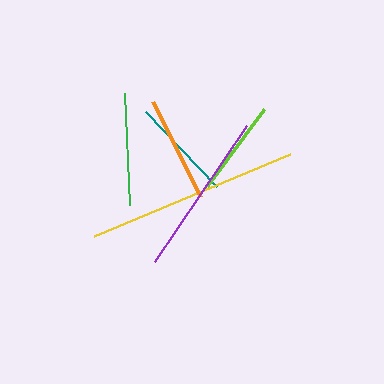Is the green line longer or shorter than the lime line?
The green line is longer than the lime line.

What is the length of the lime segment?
The lime segment is approximately 96 pixels long.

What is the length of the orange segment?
The orange segment is approximately 107 pixels long.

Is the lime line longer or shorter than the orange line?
The orange line is longer than the lime line.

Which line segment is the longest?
The yellow line is the longest at approximately 212 pixels.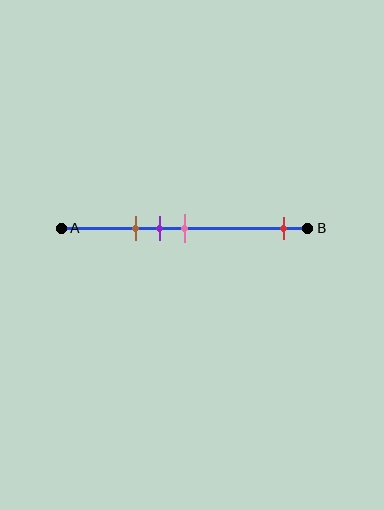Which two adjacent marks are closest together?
The purple and pink marks are the closest adjacent pair.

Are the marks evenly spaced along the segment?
No, the marks are not evenly spaced.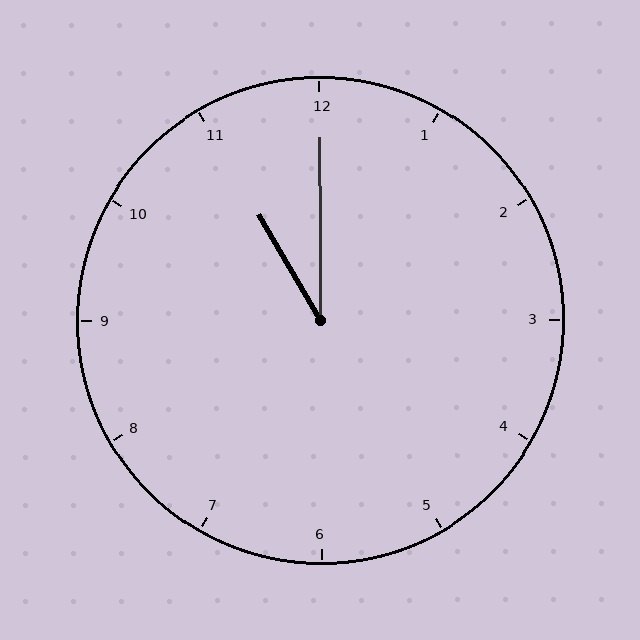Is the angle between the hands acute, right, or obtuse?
It is acute.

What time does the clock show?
11:00.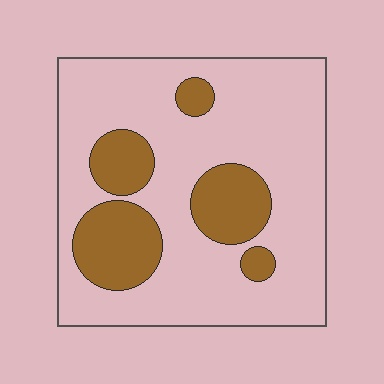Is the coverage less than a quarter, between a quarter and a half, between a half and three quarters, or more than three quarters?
Less than a quarter.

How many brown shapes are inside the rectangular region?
5.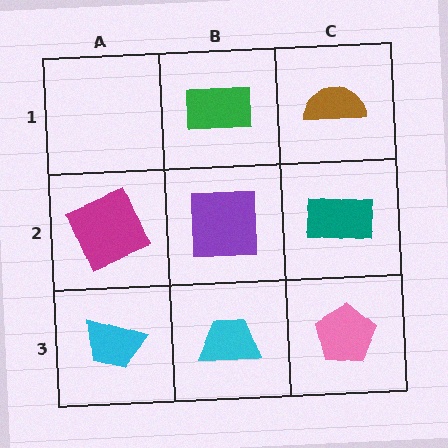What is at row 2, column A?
A magenta square.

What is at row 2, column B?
A purple square.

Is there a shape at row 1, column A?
No, that cell is empty.